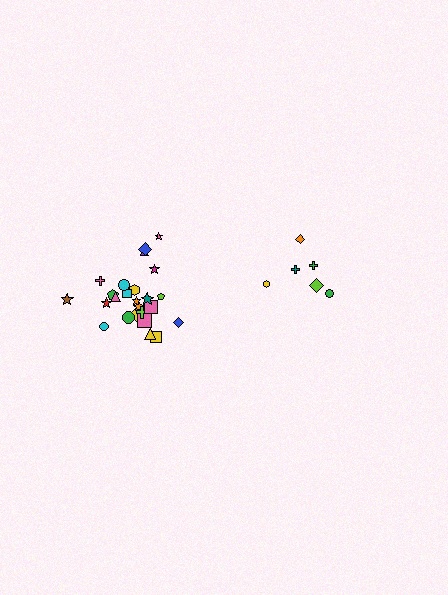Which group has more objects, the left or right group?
The left group.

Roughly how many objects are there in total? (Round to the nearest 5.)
Roughly 30 objects in total.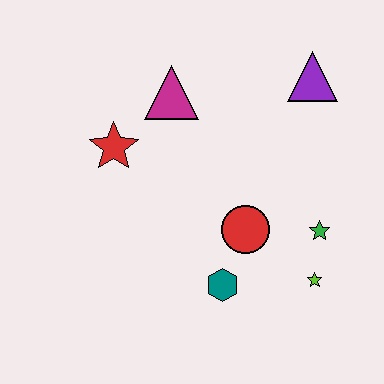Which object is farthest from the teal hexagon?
The purple triangle is farthest from the teal hexagon.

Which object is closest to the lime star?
The green star is closest to the lime star.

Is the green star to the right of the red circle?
Yes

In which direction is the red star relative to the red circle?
The red star is to the left of the red circle.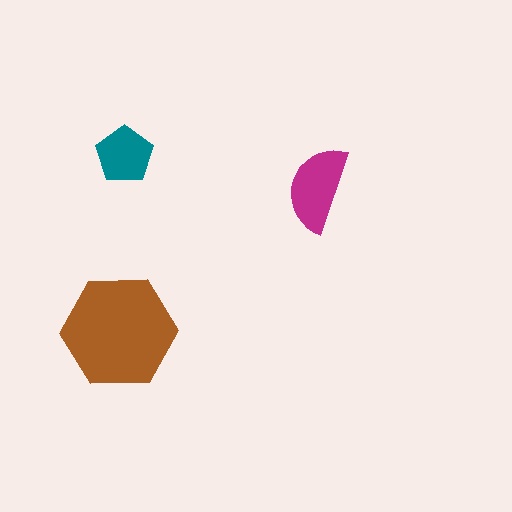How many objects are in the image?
There are 3 objects in the image.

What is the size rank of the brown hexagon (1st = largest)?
1st.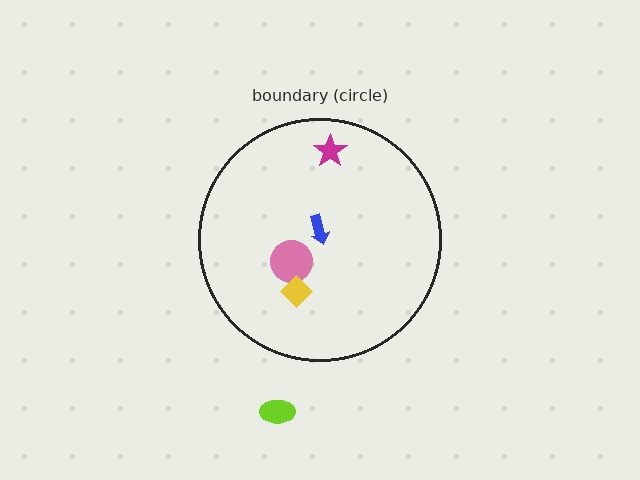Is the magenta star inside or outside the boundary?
Inside.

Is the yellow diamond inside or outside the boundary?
Inside.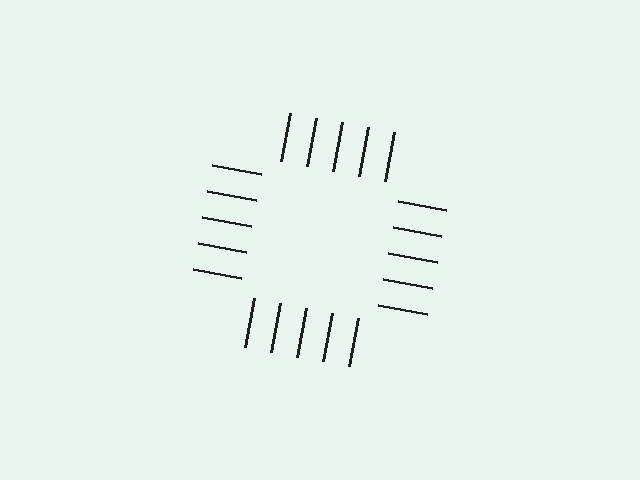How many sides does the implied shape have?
4 sides — the line-ends trace a square.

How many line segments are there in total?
20 — 5 along each of the 4 edges.